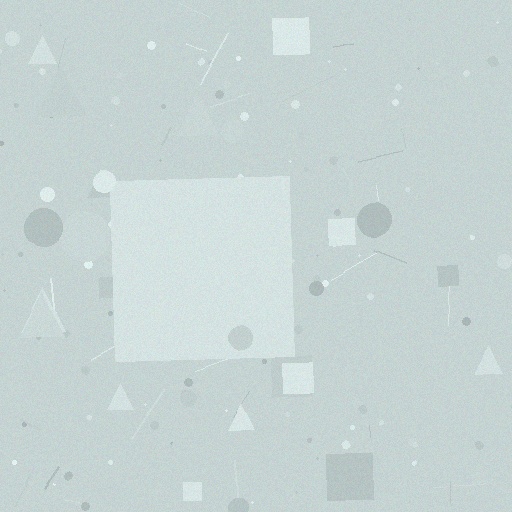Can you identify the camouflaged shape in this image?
The camouflaged shape is a square.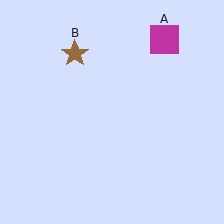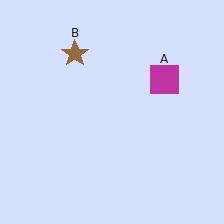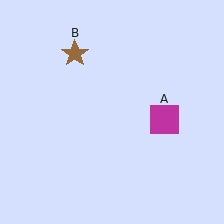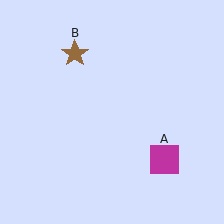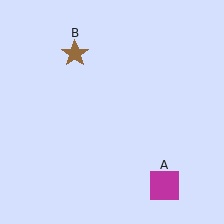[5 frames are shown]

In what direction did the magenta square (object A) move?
The magenta square (object A) moved down.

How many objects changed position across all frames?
1 object changed position: magenta square (object A).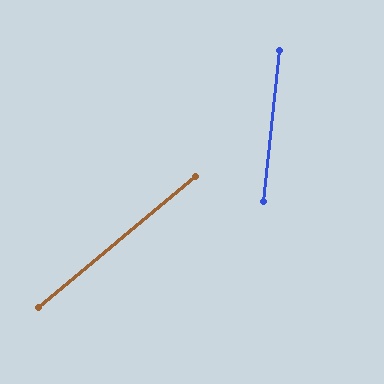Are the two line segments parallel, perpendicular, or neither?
Neither parallel nor perpendicular — they differ by about 44°.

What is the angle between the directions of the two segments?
Approximately 44 degrees.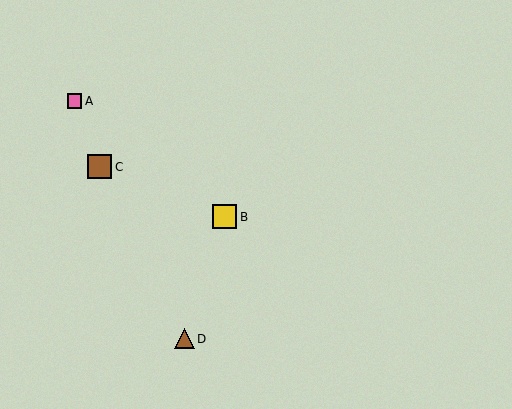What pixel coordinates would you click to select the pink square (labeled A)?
Click at (74, 101) to select the pink square A.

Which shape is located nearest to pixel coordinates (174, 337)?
The brown triangle (labeled D) at (184, 339) is nearest to that location.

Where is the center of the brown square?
The center of the brown square is at (100, 167).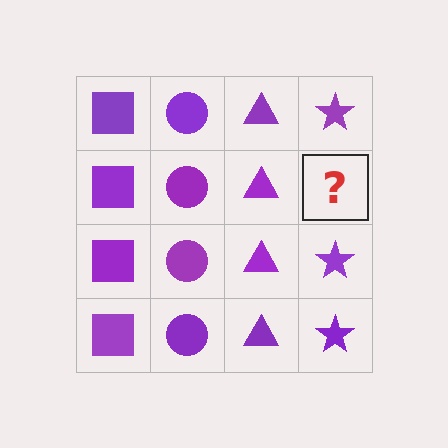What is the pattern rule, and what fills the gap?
The rule is that each column has a consistent shape. The gap should be filled with a purple star.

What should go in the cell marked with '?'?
The missing cell should contain a purple star.